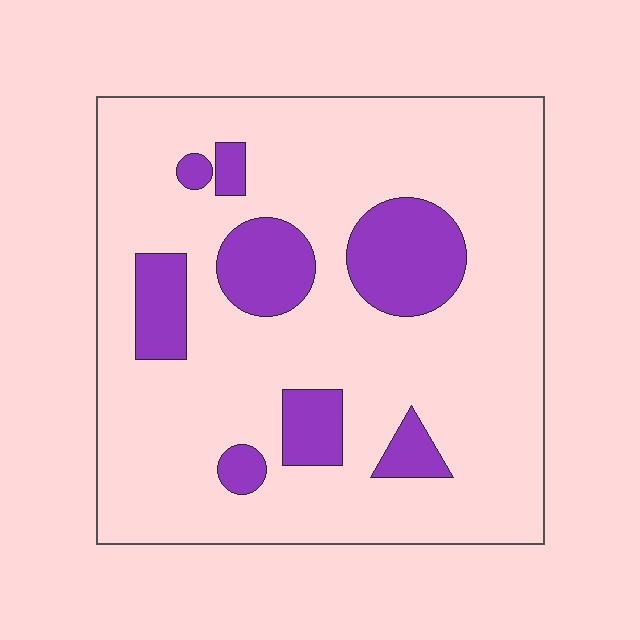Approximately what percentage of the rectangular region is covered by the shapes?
Approximately 20%.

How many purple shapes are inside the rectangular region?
8.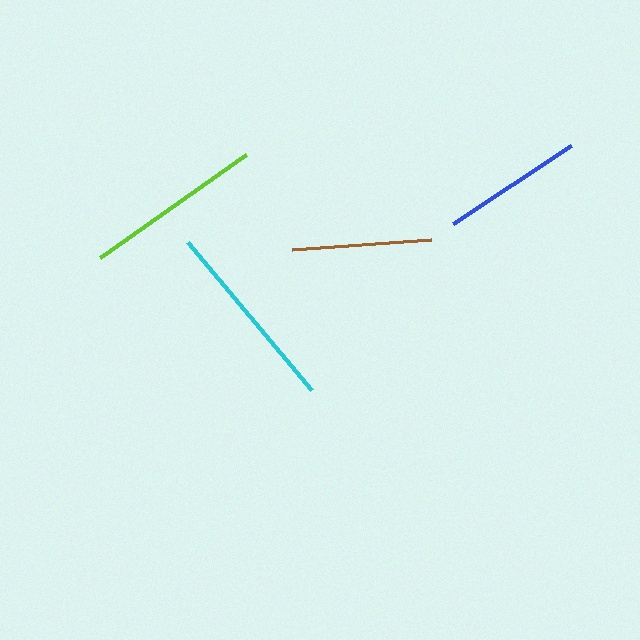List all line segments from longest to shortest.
From longest to shortest: cyan, lime, blue, brown.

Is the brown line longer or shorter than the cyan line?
The cyan line is longer than the brown line.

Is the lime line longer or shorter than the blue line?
The lime line is longer than the blue line.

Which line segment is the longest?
The cyan line is the longest at approximately 192 pixels.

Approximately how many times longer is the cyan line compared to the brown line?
The cyan line is approximately 1.4 times the length of the brown line.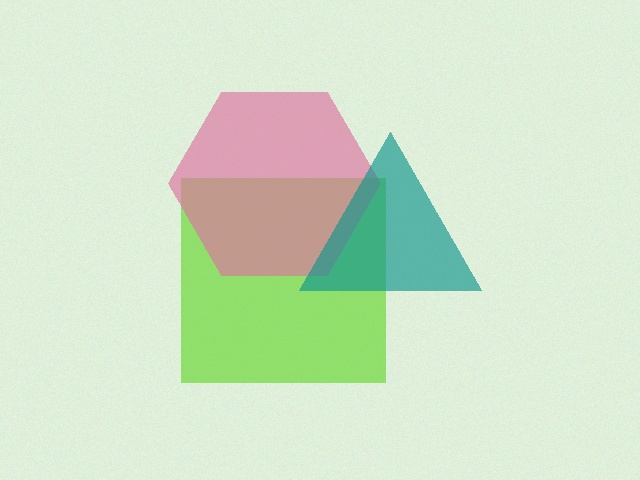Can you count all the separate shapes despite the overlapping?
Yes, there are 3 separate shapes.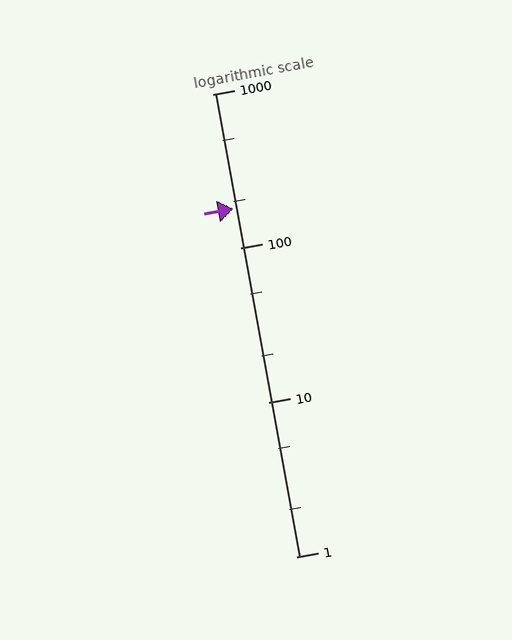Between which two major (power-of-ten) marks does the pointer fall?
The pointer is between 100 and 1000.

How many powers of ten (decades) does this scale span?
The scale spans 3 decades, from 1 to 1000.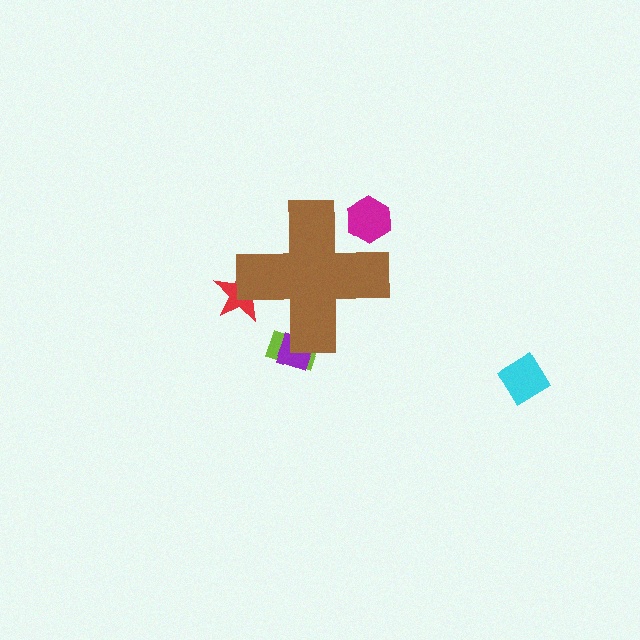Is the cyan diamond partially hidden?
No, the cyan diamond is fully visible.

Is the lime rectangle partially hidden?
Yes, the lime rectangle is partially hidden behind the brown cross.